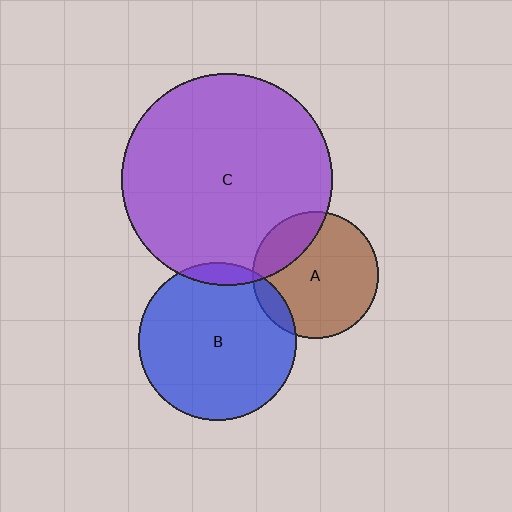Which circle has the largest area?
Circle C (purple).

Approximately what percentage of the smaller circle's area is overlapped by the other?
Approximately 10%.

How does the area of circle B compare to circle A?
Approximately 1.6 times.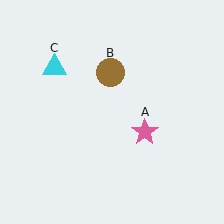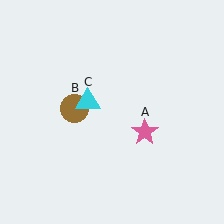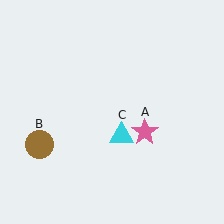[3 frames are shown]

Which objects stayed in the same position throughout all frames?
Pink star (object A) remained stationary.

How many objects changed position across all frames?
2 objects changed position: brown circle (object B), cyan triangle (object C).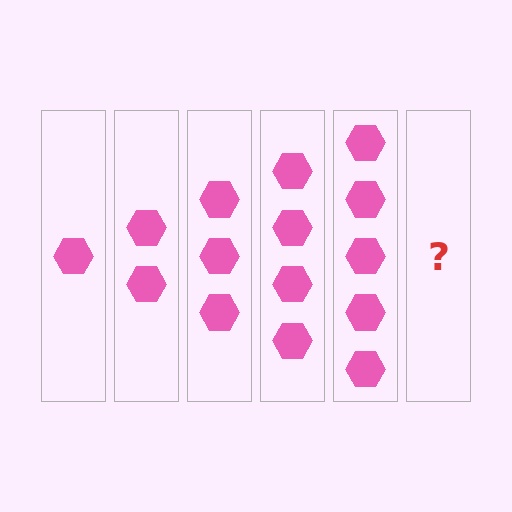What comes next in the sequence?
The next element should be 6 hexagons.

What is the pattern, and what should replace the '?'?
The pattern is that each step adds one more hexagon. The '?' should be 6 hexagons.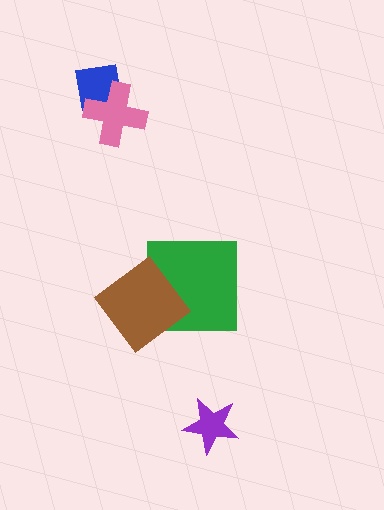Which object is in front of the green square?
The brown diamond is in front of the green square.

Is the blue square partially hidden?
Yes, it is partially covered by another shape.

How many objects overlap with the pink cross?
1 object overlaps with the pink cross.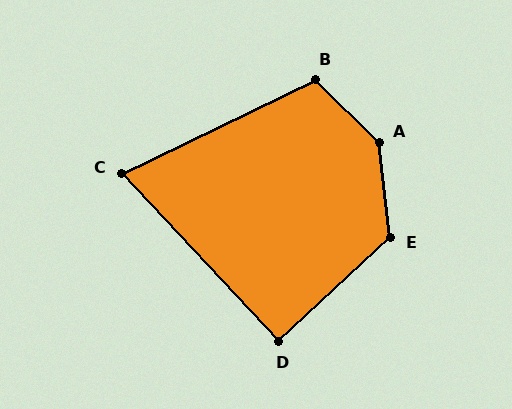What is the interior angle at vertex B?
Approximately 110 degrees (obtuse).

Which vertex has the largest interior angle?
A, at approximately 141 degrees.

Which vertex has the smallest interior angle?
C, at approximately 73 degrees.